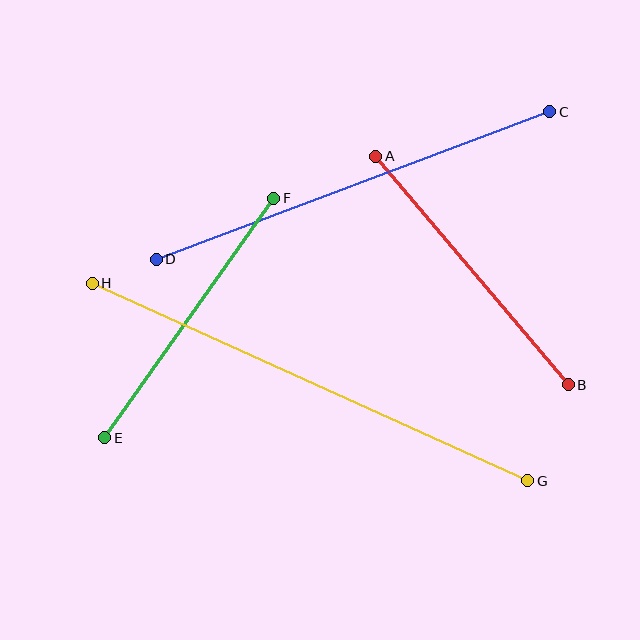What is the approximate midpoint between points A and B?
The midpoint is at approximately (472, 271) pixels.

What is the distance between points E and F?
The distance is approximately 293 pixels.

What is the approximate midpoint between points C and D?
The midpoint is at approximately (353, 186) pixels.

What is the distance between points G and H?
The distance is approximately 478 pixels.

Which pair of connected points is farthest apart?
Points G and H are farthest apart.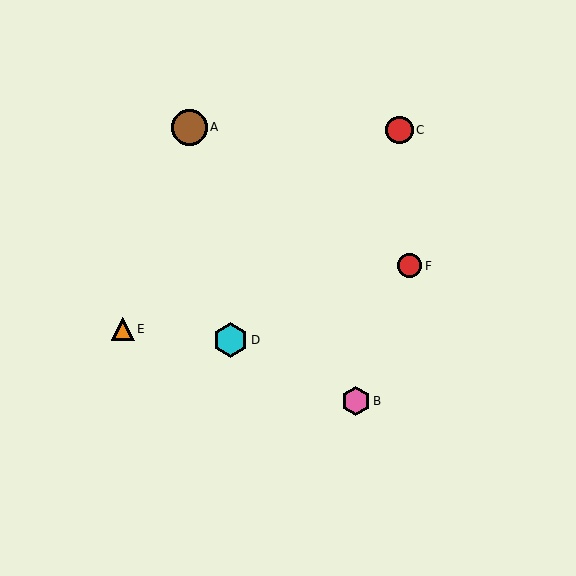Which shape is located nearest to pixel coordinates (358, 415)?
The pink hexagon (labeled B) at (356, 401) is nearest to that location.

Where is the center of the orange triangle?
The center of the orange triangle is at (123, 329).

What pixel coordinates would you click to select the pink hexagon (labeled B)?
Click at (356, 401) to select the pink hexagon B.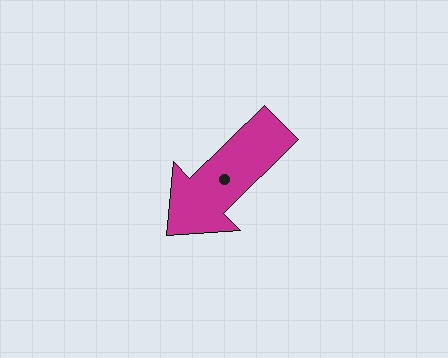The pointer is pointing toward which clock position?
Roughly 8 o'clock.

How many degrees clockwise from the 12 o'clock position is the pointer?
Approximately 225 degrees.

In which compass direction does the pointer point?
Southwest.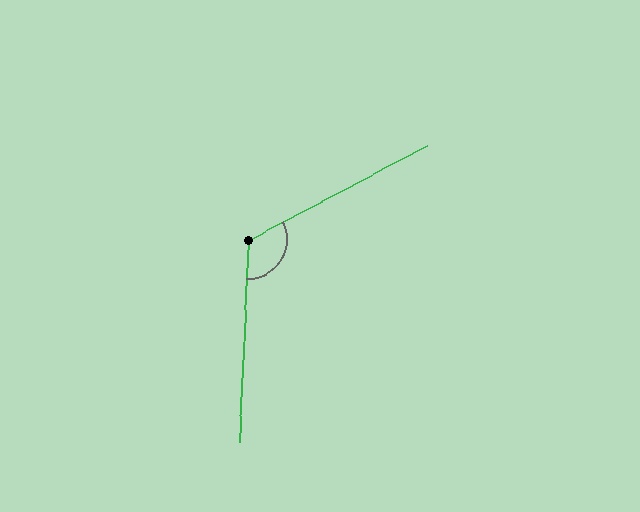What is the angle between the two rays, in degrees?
Approximately 120 degrees.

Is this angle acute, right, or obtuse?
It is obtuse.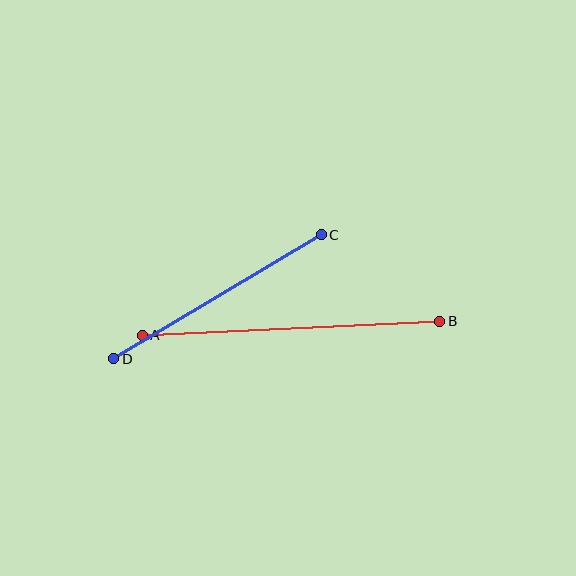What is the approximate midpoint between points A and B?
The midpoint is at approximately (291, 328) pixels.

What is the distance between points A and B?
The distance is approximately 298 pixels.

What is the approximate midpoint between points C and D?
The midpoint is at approximately (217, 297) pixels.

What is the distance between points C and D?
The distance is approximately 242 pixels.